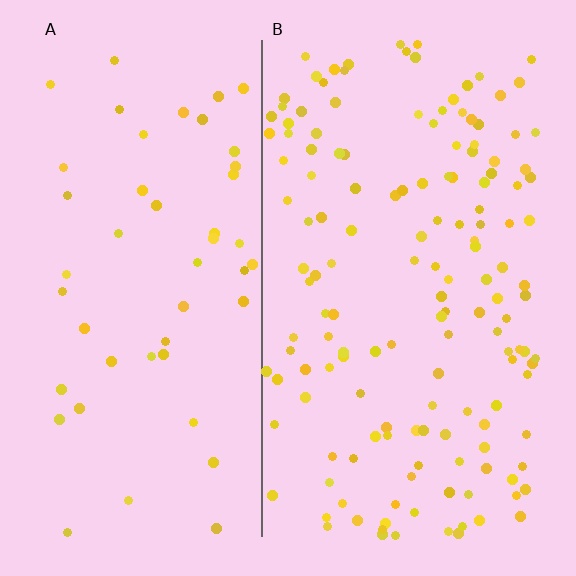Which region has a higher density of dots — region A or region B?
B (the right).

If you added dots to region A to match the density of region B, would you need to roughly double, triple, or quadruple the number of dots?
Approximately triple.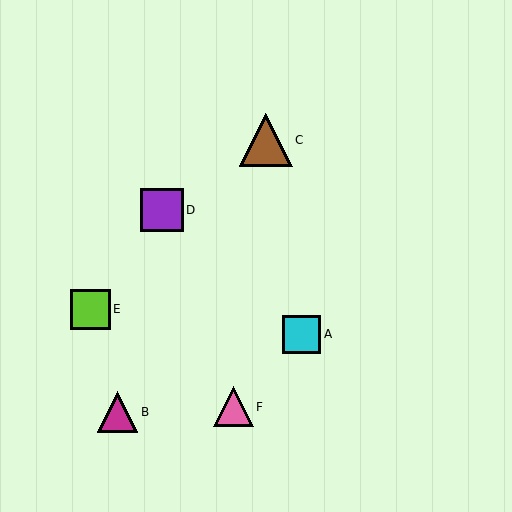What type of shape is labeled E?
Shape E is a lime square.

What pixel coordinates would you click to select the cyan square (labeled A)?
Click at (301, 334) to select the cyan square A.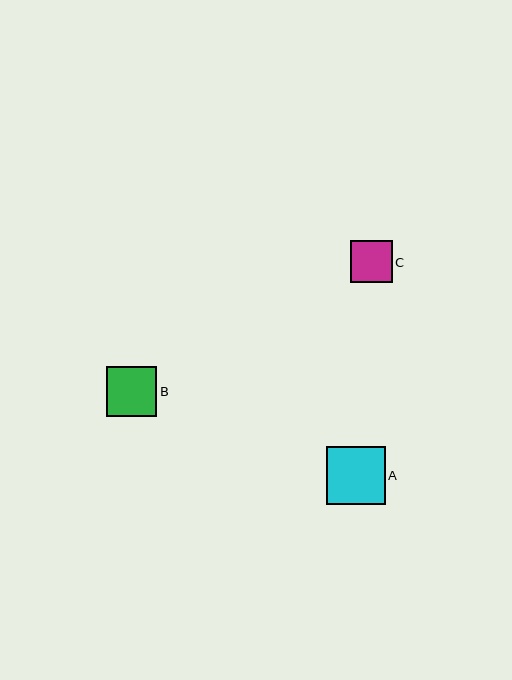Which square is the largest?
Square A is the largest with a size of approximately 59 pixels.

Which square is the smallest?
Square C is the smallest with a size of approximately 42 pixels.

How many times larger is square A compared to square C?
Square A is approximately 1.4 times the size of square C.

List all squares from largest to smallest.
From largest to smallest: A, B, C.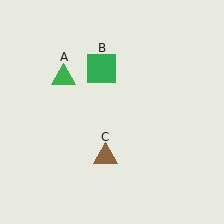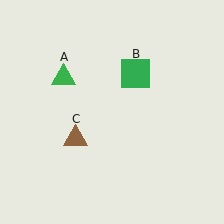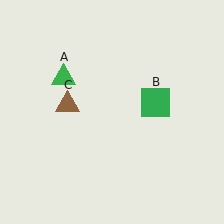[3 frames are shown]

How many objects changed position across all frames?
2 objects changed position: green square (object B), brown triangle (object C).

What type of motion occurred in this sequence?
The green square (object B), brown triangle (object C) rotated clockwise around the center of the scene.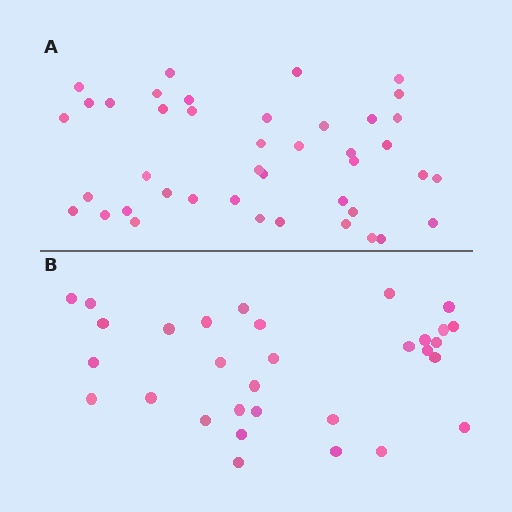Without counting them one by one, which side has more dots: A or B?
Region A (the top region) has more dots.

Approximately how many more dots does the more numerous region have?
Region A has roughly 12 or so more dots than region B.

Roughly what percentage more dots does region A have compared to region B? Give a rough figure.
About 35% more.